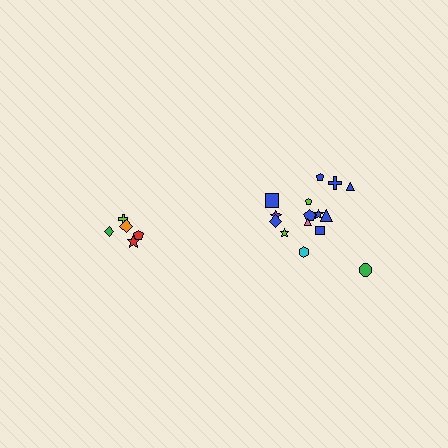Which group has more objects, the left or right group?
The right group.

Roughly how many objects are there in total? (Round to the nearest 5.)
Roughly 20 objects in total.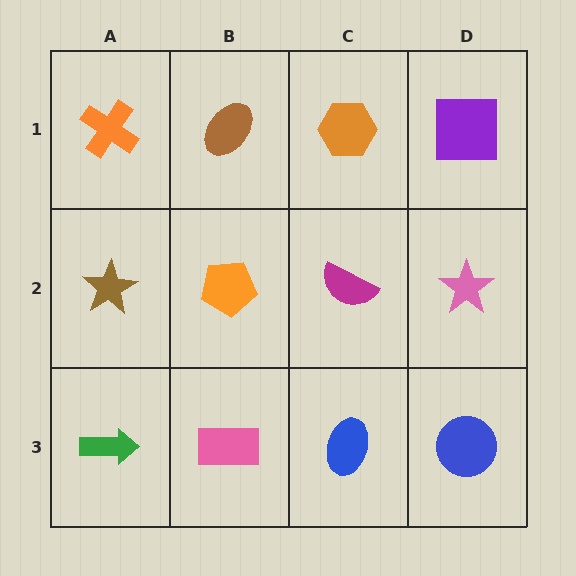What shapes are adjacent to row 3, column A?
A brown star (row 2, column A), a pink rectangle (row 3, column B).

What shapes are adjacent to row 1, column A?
A brown star (row 2, column A), a brown ellipse (row 1, column B).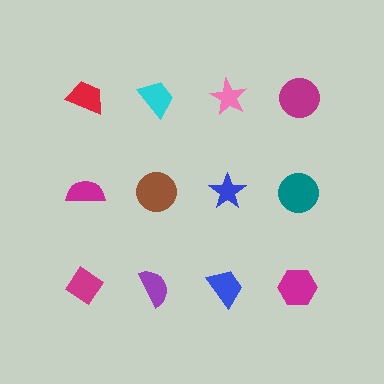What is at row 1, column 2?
A cyan trapezoid.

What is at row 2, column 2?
A brown circle.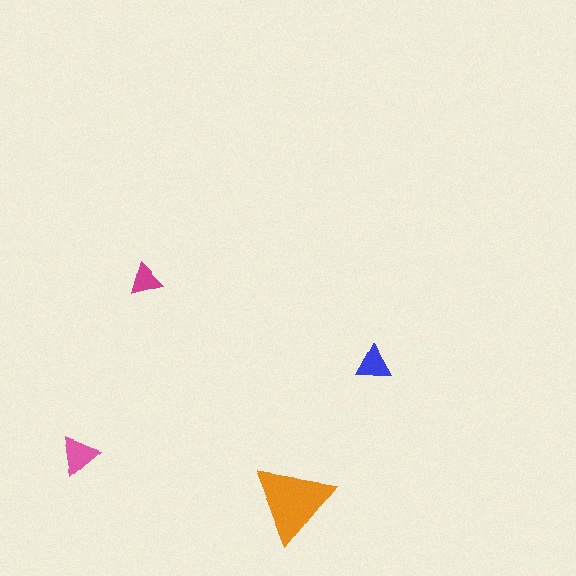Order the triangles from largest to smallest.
the orange one, the pink one, the blue one, the magenta one.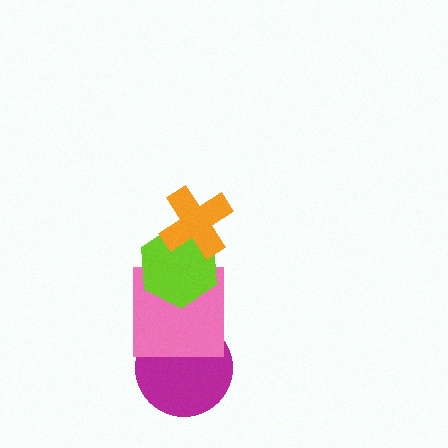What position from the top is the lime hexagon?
The lime hexagon is 2nd from the top.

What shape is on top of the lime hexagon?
The orange cross is on top of the lime hexagon.